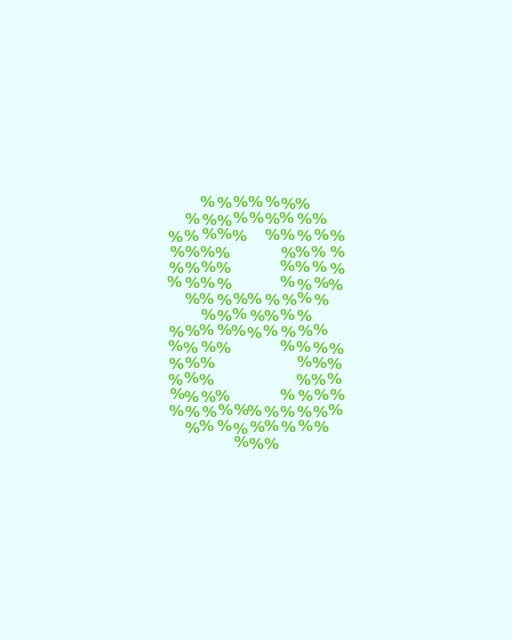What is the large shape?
The large shape is the digit 8.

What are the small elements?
The small elements are percent signs.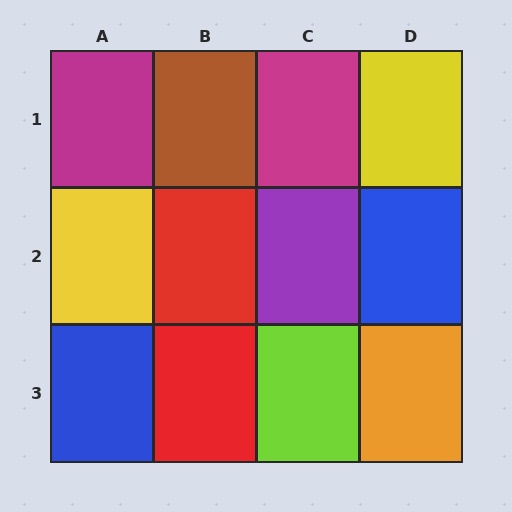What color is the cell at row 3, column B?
Red.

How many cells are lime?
1 cell is lime.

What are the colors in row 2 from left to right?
Yellow, red, purple, blue.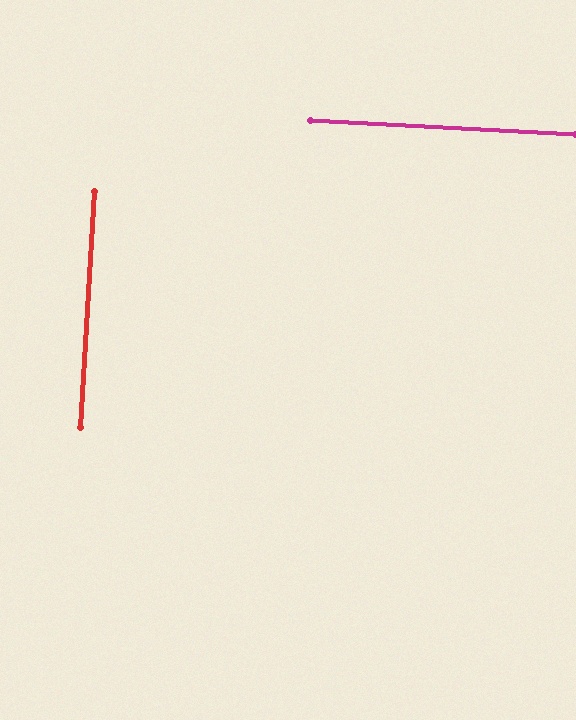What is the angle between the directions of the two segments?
Approximately 89 degrees.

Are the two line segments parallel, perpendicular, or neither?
Perpendicular — they meet at approximately 89°.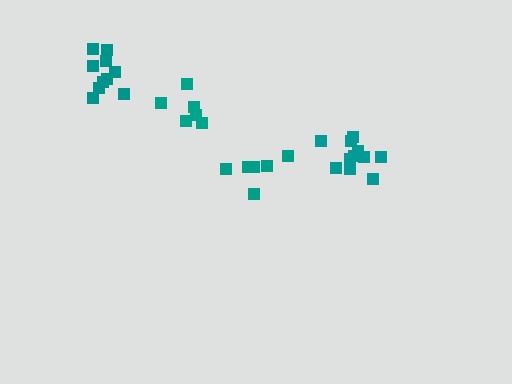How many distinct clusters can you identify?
There are 4 distinct clusters.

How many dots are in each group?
Group 1: 6 dots, Group 2: 6 dots, Group 3: 10 dots, Group 4: 11 dots (33 total).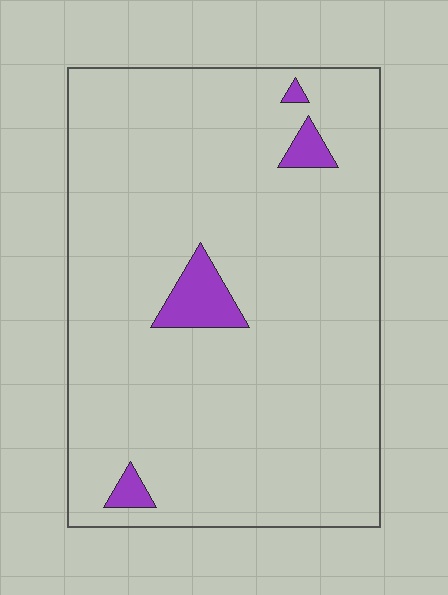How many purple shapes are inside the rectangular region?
4.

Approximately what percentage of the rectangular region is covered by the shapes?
Approximately 5%.